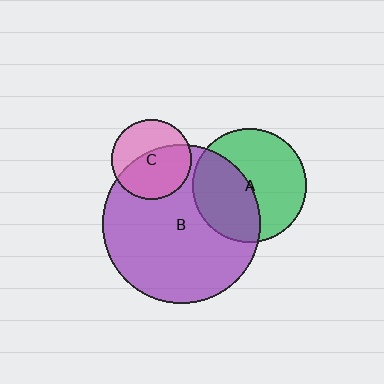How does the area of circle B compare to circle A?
Approximately 1.9 times.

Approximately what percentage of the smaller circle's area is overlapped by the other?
Approximately 55%.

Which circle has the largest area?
Circle B (purple).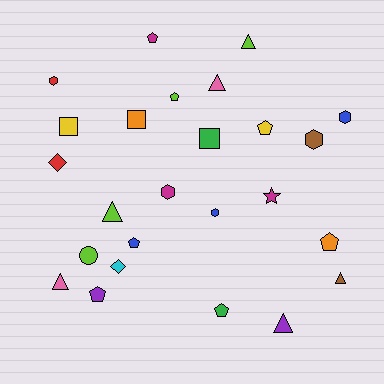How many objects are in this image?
There are 25 objects.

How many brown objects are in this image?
There are 2 brown objects.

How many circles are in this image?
There is 1 circle.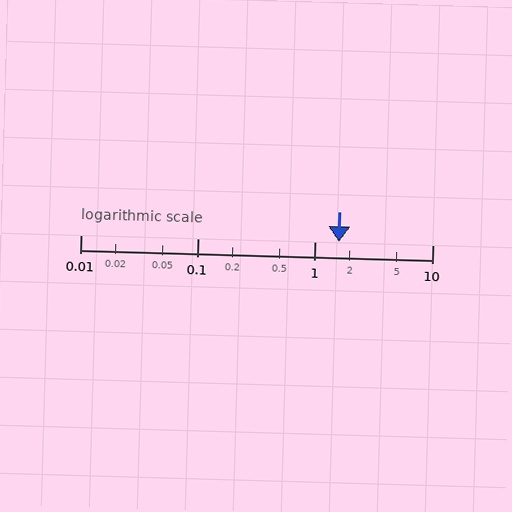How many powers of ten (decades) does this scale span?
The scale spans 3 decades, from 0.01 to 10.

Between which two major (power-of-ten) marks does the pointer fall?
The pointer is between 1 and 10.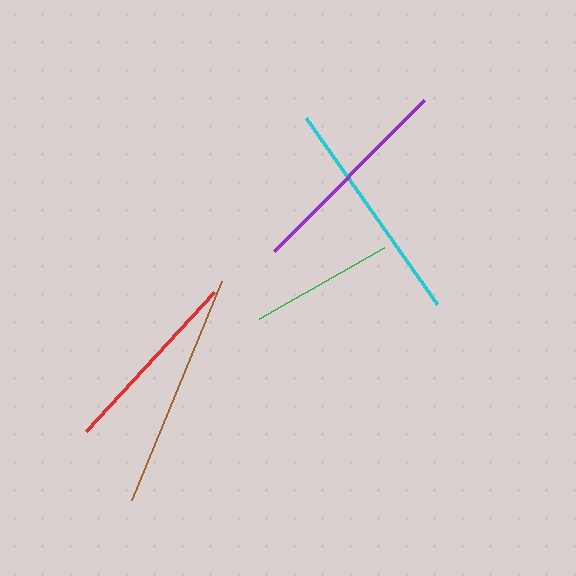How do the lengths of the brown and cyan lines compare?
The brown and cyan lines are approximately the same length.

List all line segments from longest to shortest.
From longest to shortest: brown, cyan, purple, red, green.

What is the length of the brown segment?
The brown segment is approximately 237 pixels long.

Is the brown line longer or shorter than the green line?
The brown line is longer than the green line.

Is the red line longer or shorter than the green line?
The red line is longer than the green line.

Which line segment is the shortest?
The green line is the shortest at approximately 144 pixels.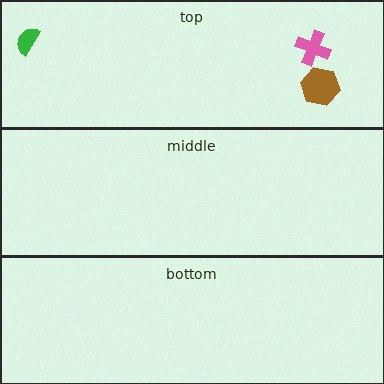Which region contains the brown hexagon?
The top region.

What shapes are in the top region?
The brown hexagon, the pink cross, the green semicircle.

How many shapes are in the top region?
3.